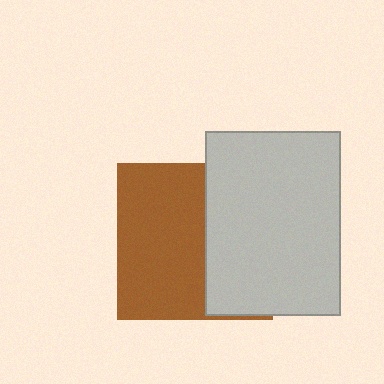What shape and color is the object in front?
The object in front is a light gray rectangle.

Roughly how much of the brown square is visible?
About half of it is visible (roughly 58%).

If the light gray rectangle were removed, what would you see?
You would see the complete brown square.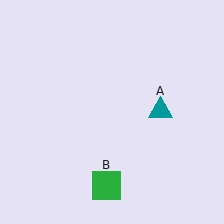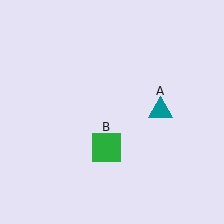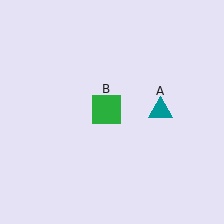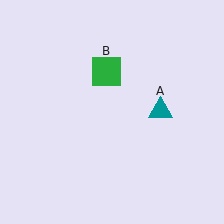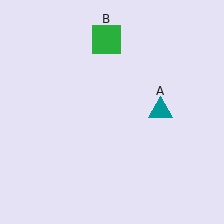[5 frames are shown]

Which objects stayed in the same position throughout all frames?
Teal triangle (object A) remained stationary.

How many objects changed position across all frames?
1 object changed position: green square (object B).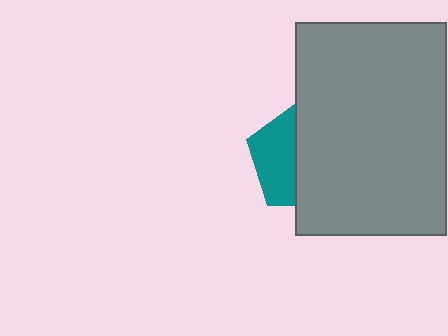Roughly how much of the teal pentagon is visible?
A small part of it is visible (roughly 41%).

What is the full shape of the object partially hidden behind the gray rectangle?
The partially hidden object is a teal pentagon.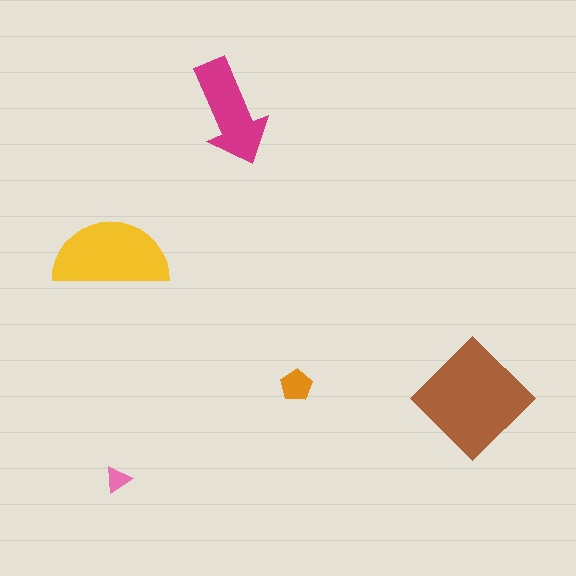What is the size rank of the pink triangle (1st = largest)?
5th.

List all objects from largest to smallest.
The brown diamond, the yellow semicircle, the magenta arrow, the orange pentagon, the pink triangle.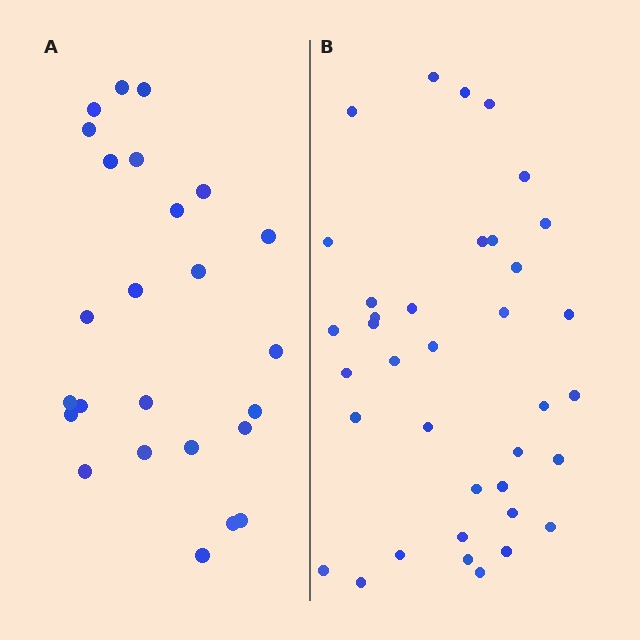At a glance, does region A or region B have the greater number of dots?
Region B (the right region) has more dots.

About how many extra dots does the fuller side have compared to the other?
Region B has roughly 12 or so more dots than region A.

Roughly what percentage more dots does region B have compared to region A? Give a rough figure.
About 50% more.